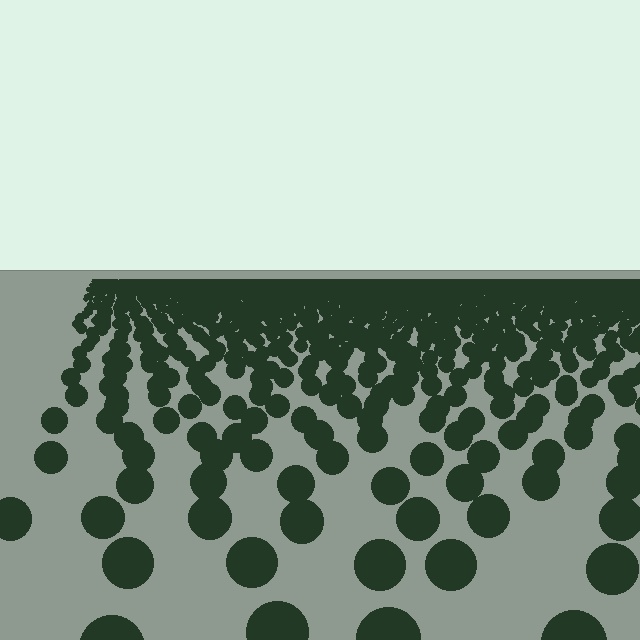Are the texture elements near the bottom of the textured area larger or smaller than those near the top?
Larger. Near the bottom, elements are closer to the viewer and appear at a bigger on-screen size.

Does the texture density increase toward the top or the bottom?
Density increases toward the top.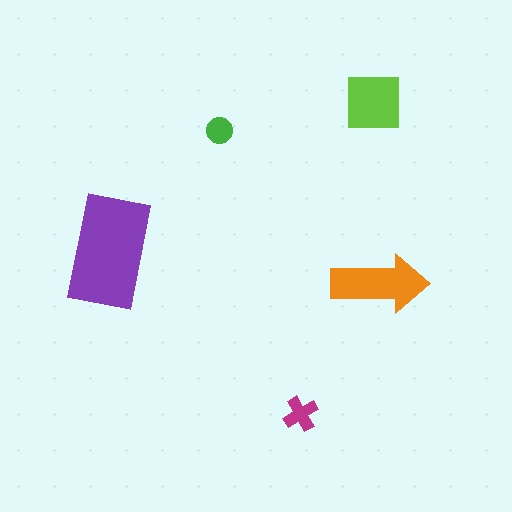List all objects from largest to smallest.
The purple rectangle, the orange arrow, the lime square, the magenta cross, the green circle.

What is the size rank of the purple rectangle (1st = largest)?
1st.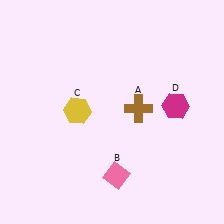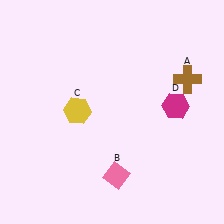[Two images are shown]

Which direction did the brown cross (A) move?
The brown cross (A) moved right.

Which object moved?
The brown cross (A) moved right.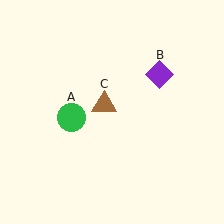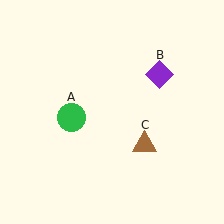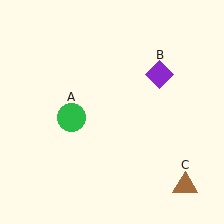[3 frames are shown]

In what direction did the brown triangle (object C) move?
The brown triangle (object C) moved down and to the right.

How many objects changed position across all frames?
1 object changed position: brown triangle (object C).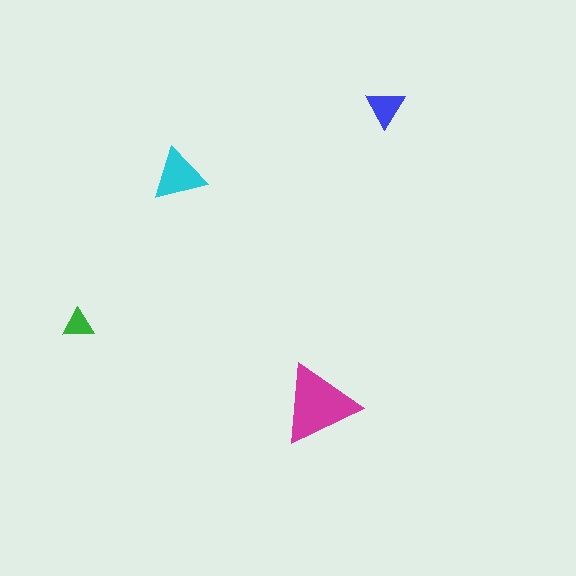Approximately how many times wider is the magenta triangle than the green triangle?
About 2.5 times wider.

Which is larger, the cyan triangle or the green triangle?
The cyan one.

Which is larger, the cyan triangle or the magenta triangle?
The magenta one.